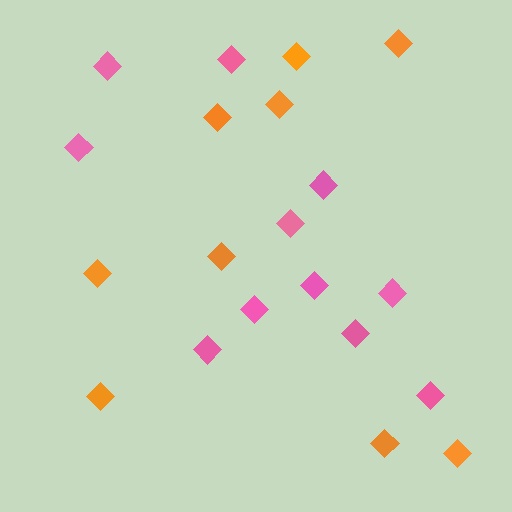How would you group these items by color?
There are 2 groups: one group of orange diamonds (9) and one group of pink diamonds (11).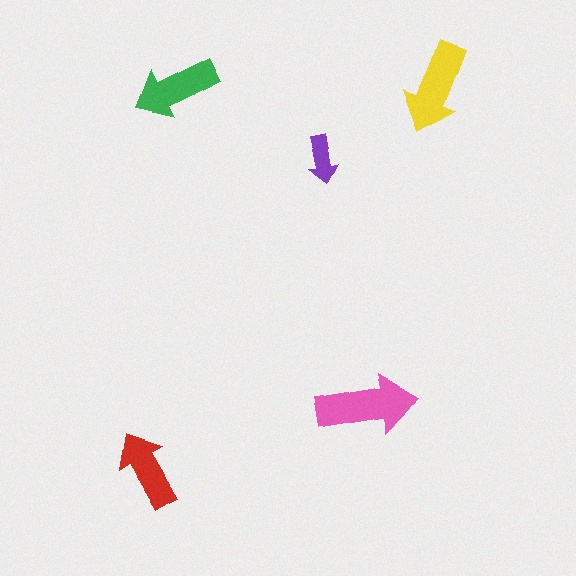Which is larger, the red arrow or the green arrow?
The green one.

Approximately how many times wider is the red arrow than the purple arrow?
About 1.5 times wider.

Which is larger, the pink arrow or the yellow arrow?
The pink one.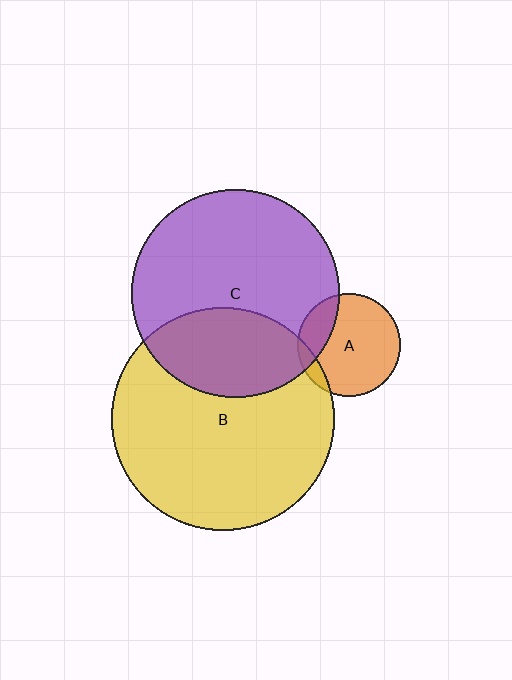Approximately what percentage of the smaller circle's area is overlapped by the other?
Approximately 30%.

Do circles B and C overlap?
Yes.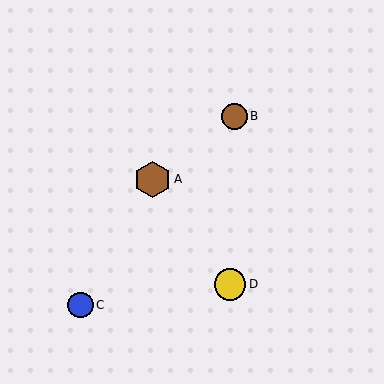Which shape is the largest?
The brown hexagon (labeled A) is the largest.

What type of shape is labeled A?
Shape A is a brown hexagon.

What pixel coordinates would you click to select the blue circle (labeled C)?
Click at (80, 305) to select the blue circle C.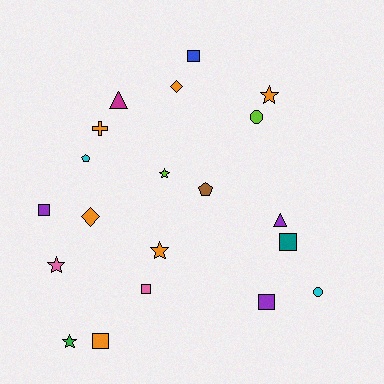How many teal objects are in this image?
There is 1 teal object.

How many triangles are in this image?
There are 2 triangles.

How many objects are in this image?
There are 20 objects.